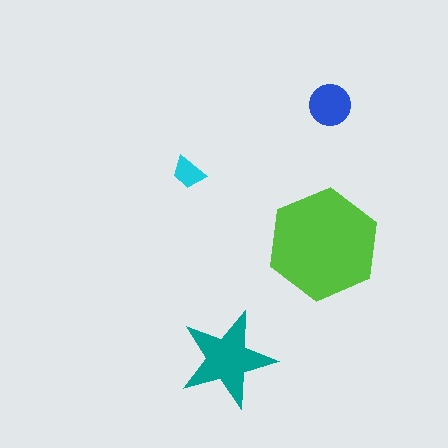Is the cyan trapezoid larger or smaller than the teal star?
Smaller.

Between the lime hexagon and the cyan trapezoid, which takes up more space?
The lime hexagon.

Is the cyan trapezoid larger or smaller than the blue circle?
Smaller.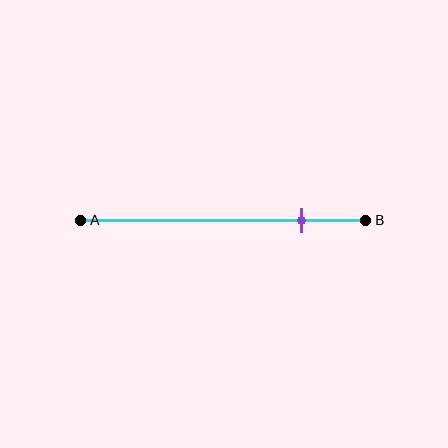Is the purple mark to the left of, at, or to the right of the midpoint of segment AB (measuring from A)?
The purple mark is to the right of the midpoint of segment AB.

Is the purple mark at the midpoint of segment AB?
No, the mark is at about 75% from A, not at the 50% midpoint.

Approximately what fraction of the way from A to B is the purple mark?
The purple mark is approximately 75% of the way from A to B.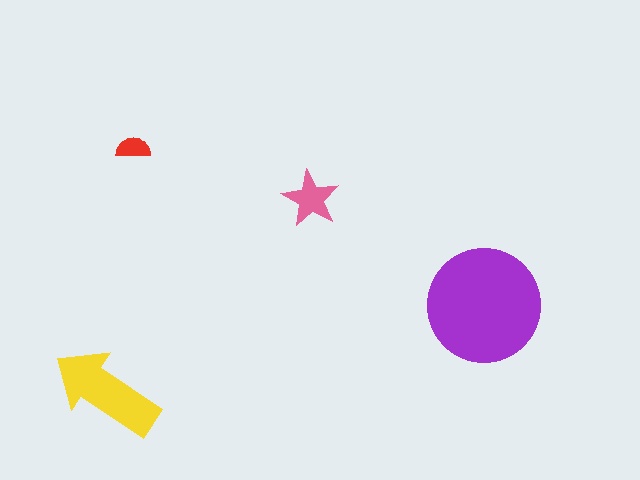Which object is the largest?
The purple circle.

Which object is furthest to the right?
The purple circle is rightmost.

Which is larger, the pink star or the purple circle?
The purple circle.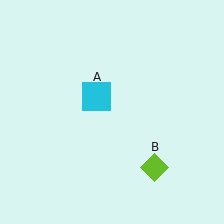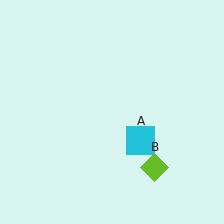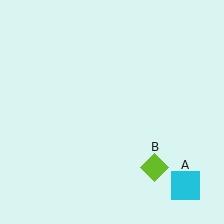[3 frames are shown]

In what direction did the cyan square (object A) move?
The cyan square (object A) moved down and to the right.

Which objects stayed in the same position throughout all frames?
Lime diamond (object B) remained stationary.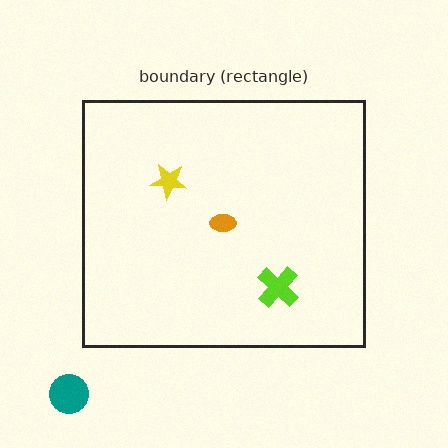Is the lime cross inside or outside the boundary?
Inside.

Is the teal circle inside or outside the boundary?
Outside.